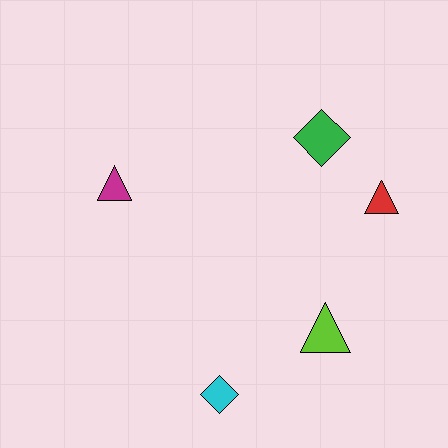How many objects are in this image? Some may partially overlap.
There are 5 objects.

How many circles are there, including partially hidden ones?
There are no circles.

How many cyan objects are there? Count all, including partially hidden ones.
There is 1 cyan object.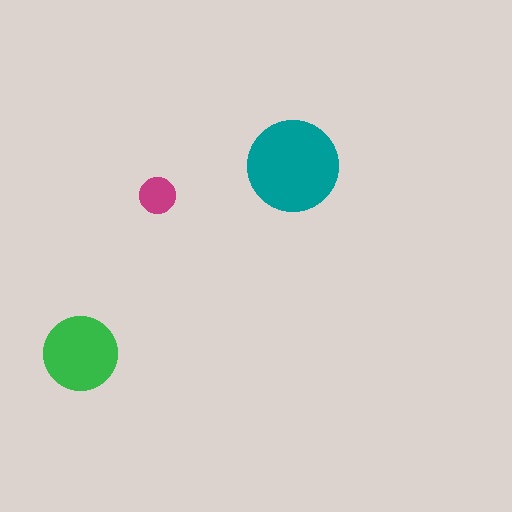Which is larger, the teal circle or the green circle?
The teal one.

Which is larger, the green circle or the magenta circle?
The green one.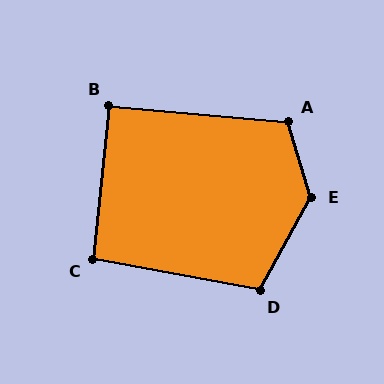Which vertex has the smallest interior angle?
B, at approximately 91 degrees.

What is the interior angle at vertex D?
Approximately 108 degrees (obtuse).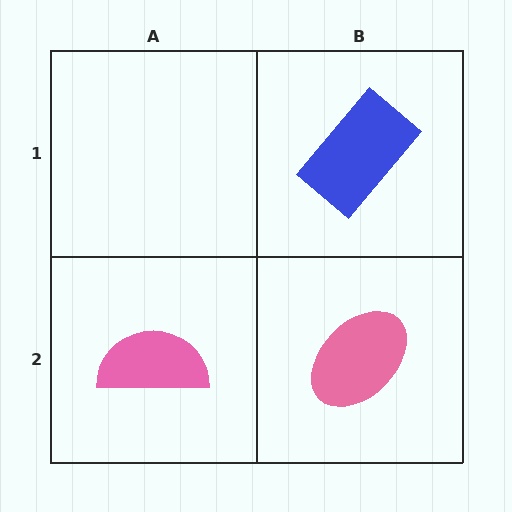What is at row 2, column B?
A pink ellipse.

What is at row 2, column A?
A pink semicircle.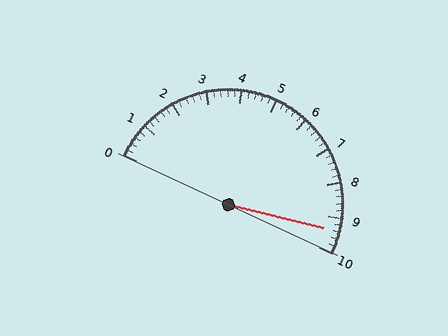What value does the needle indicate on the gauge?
The needle indicates approximately 9.4.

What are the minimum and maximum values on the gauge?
The gauge ranges from 0 to 10.